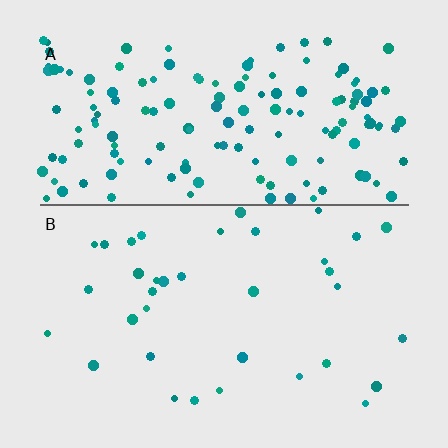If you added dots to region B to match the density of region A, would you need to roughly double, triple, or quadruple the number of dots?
Approximately quadruple.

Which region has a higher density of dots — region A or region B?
A (the top).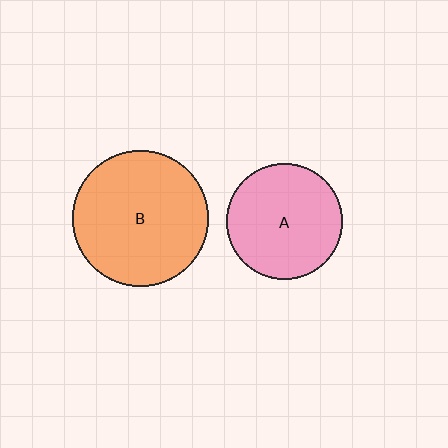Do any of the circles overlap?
No, none of the circles overlap.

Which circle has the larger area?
Circle B (orange).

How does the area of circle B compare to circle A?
Approximately 1.4 times.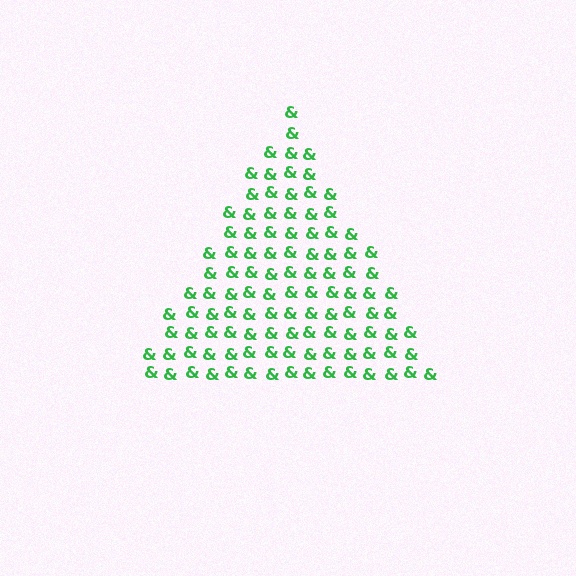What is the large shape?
The large shape is a triangle.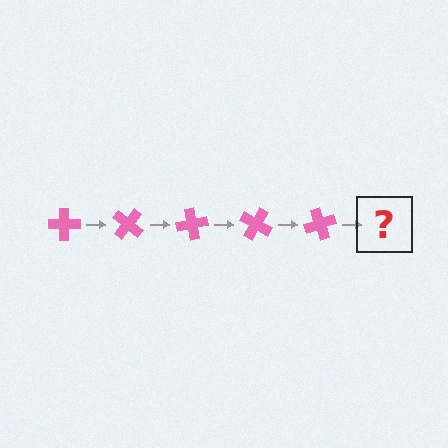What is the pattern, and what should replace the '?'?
The pattern is that the cross rotates 40 degrees each step. The '?' should be a pink cross rotated 200 degrees.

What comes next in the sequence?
The next element should be a pink cross rotated 200 degrees.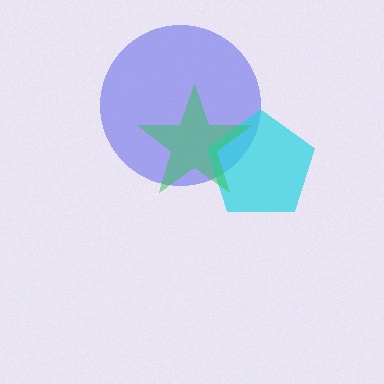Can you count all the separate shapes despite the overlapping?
Yes, there are 3 separate shapes.